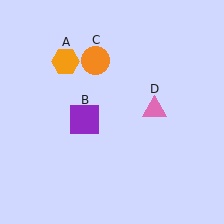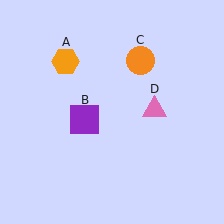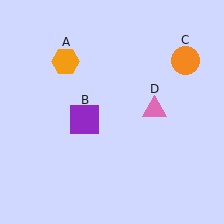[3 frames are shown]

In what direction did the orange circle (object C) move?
The orange circle (object C) moved right.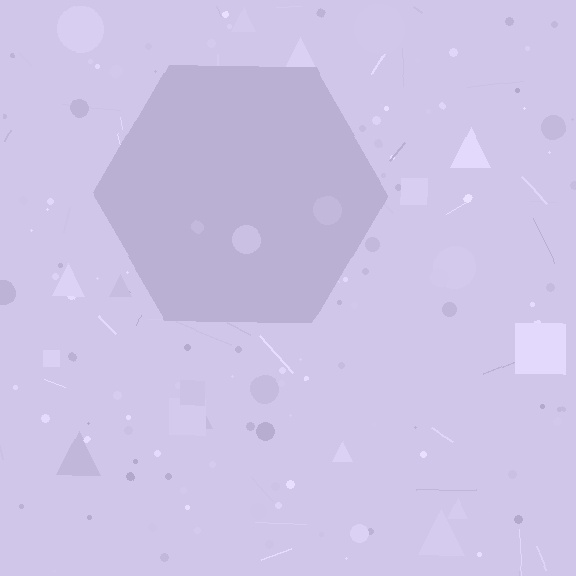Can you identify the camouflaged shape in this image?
The camouflaged shape is a hexagon.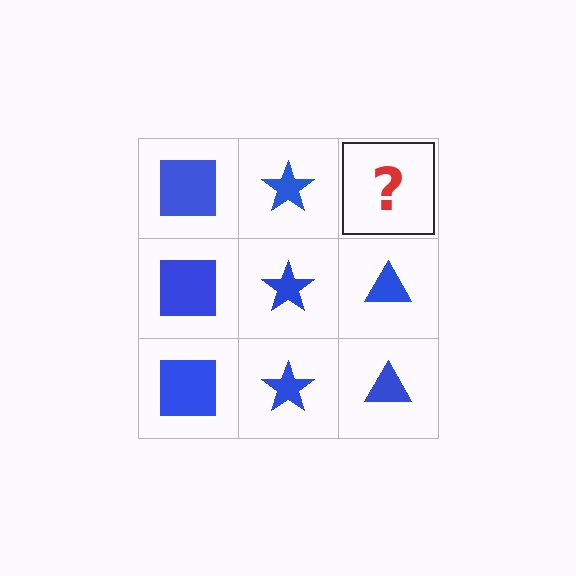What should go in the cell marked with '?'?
The missing cell should contain a blue triangle.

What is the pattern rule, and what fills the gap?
The rule is that each column has a consistent shape. The gap should be filled with a blue triangle.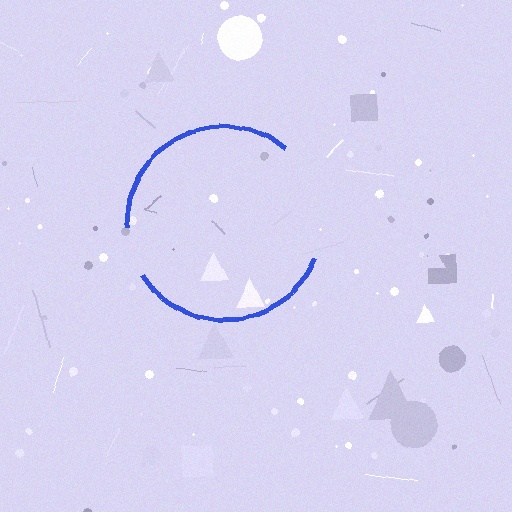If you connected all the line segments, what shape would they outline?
They would outline a circle.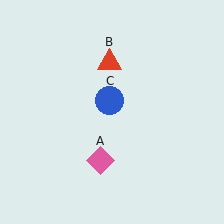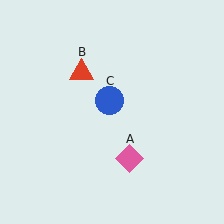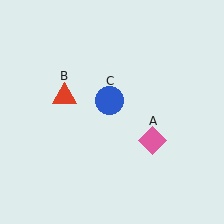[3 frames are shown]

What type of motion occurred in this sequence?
The pink diamond (object A), red triangle (object B) rotated counterclockwise around the center of the scene.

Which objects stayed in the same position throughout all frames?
Blue circle (object C) remained stationary.